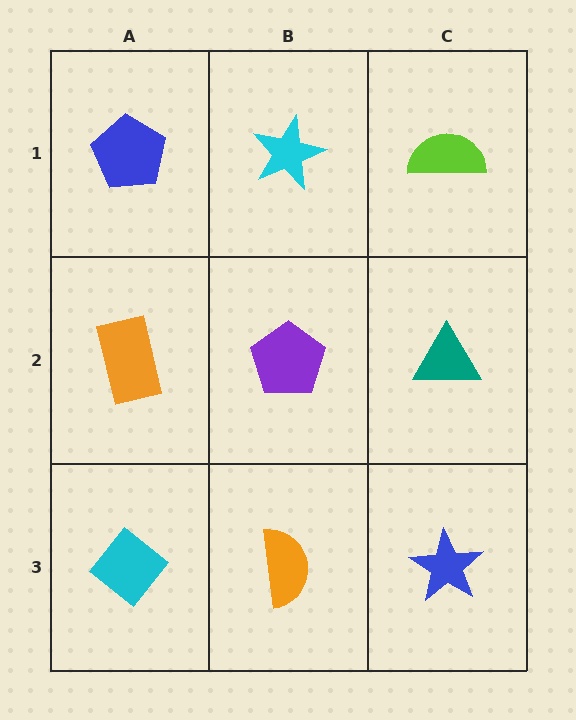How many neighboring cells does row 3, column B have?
3.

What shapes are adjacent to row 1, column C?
A teal triangle (row 2, column C), a cyan star (row 1, column B).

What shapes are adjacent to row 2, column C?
A lime semicircle (row 1, column C), a blue star (row 3, column C), a purple pentagon (row 2, column B).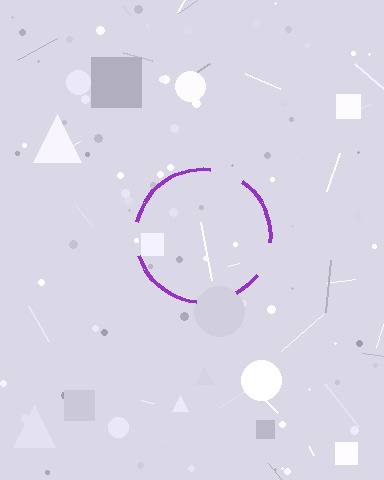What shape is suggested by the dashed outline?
The dashed outline suggests a circle.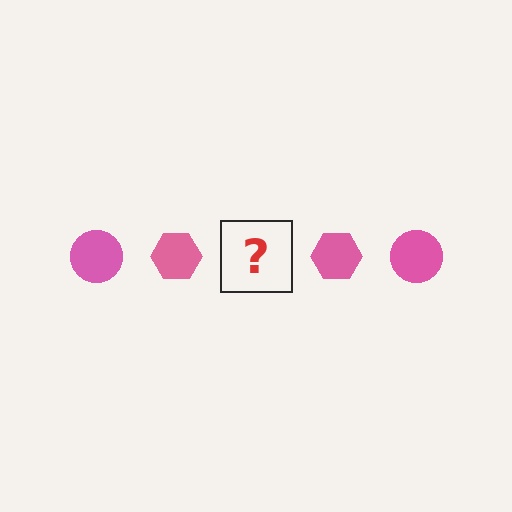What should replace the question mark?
The question mark should be replaced with a pink circle.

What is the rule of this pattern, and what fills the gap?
The rule is that the pattern cycles through circle, hexagon shapes in pink. The gap should be filled with a pink circle.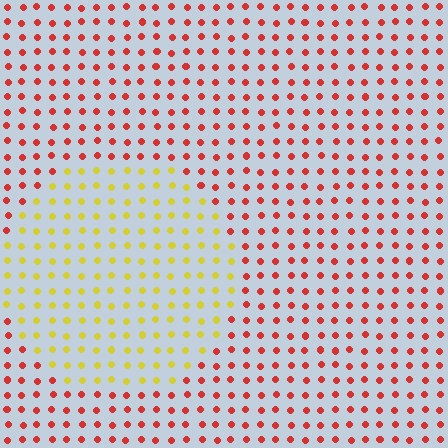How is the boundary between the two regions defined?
The boundary is defined purely by a slight shift in hue (about 58 degrees). Spacing, size, and orientation are identical on both sides.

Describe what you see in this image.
The image is filled with small red elements in a uniform arrangement. A circle-shaped region is visible where the elements are tinted to a slightly different hue, forming a subtle color boundary.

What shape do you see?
I see a circle.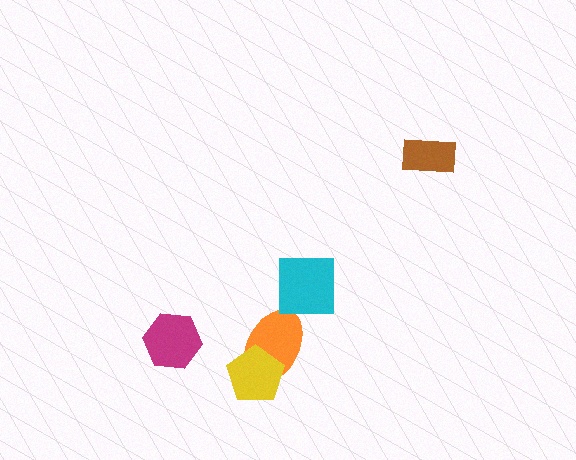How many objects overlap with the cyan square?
0 objects overlap with the cyan square.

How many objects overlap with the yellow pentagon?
1 object overlaps with the yellow pentagon.